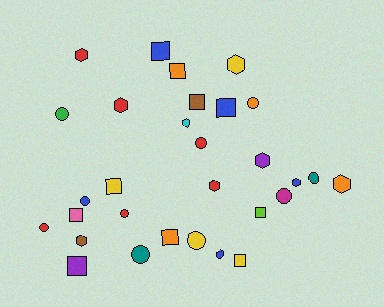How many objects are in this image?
There are 30 objects.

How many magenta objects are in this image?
There is 1 magenta object.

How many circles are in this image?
There are 10 circles.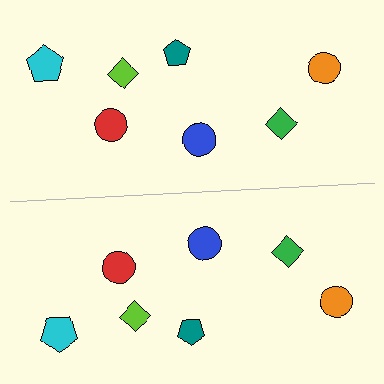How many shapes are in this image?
There are 14 shapes in this image.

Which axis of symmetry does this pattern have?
The pattern has a horizontal axis of symmetry running through the center of the image.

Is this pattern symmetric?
Yes, this pattern has bilateral (reflection) symmetry.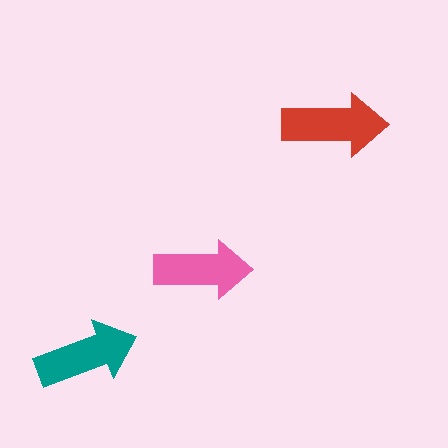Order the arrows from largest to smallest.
the red one, the teal one, the pink one.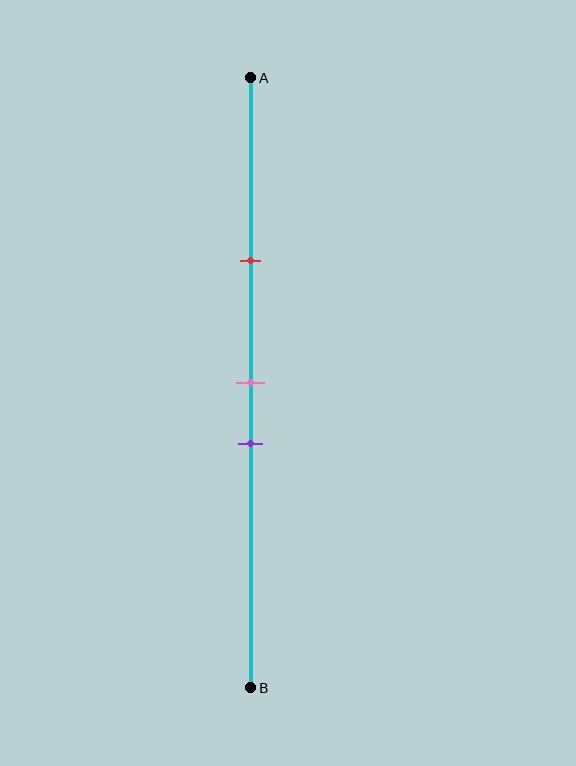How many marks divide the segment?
There are 3 marks dividing the segment.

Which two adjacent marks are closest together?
The pink and purple marks are the closest adjacent pair.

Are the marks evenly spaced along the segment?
No, the marks are not evenly spaced.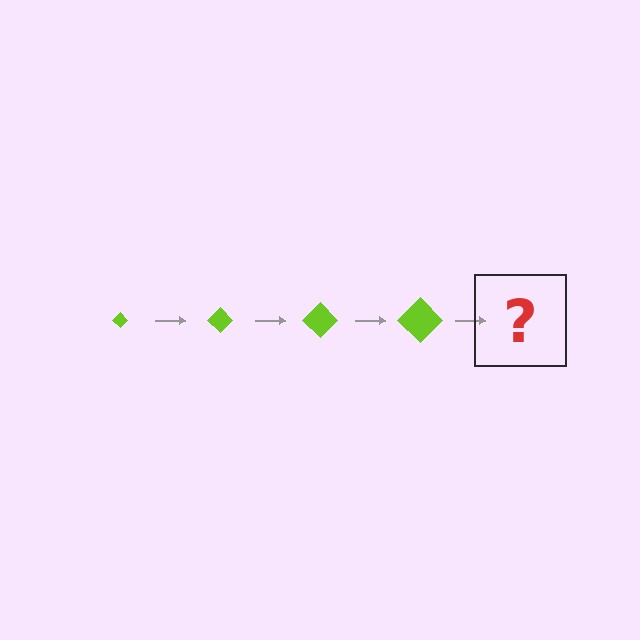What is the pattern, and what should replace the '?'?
The pattern is that the diamond gets progressively larger each step. The '?' should be a lime diamond, larger than the previous one.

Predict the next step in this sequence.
The next step is a lime diamond, larger than the previous one.